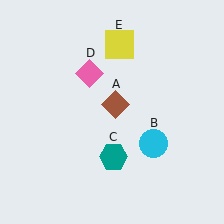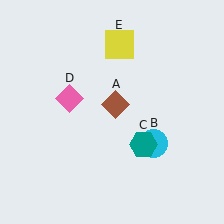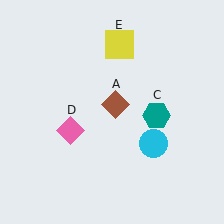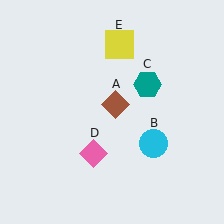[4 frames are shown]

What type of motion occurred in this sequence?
The teal hexagon (object C), pink diamond (object D) rotated counterclockwise around the center of the scene.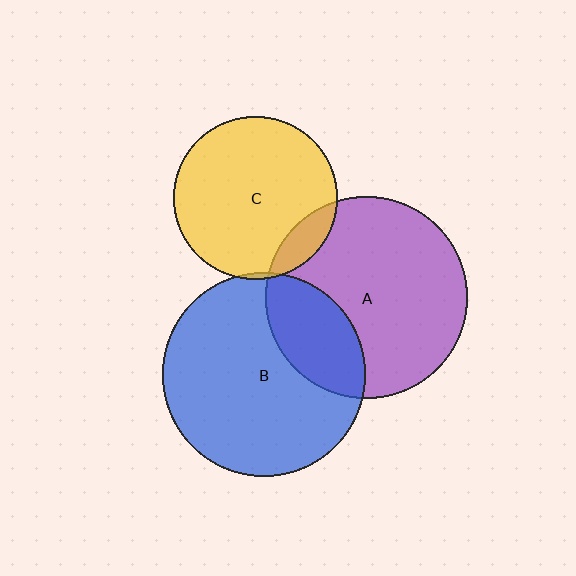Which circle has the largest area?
Circle B (blue).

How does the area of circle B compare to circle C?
Approximately 1.6 times.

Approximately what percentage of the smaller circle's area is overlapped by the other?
Approximately 10%.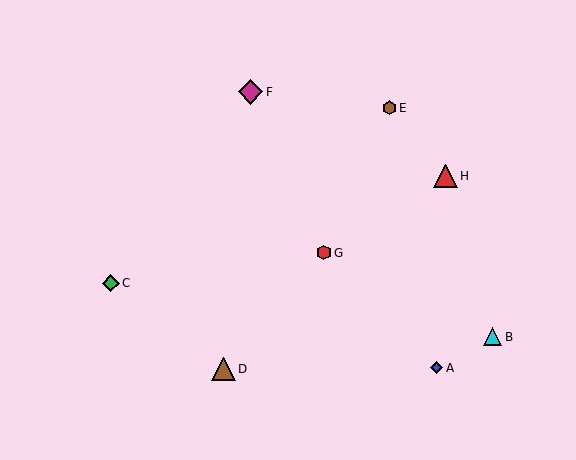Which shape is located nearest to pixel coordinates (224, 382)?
The brown triangle (labeled D) at (224, 369) is nearest to that location.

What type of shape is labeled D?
Shape D is a brown triangle.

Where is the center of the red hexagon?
The center of the red hexagon is at (324, 253).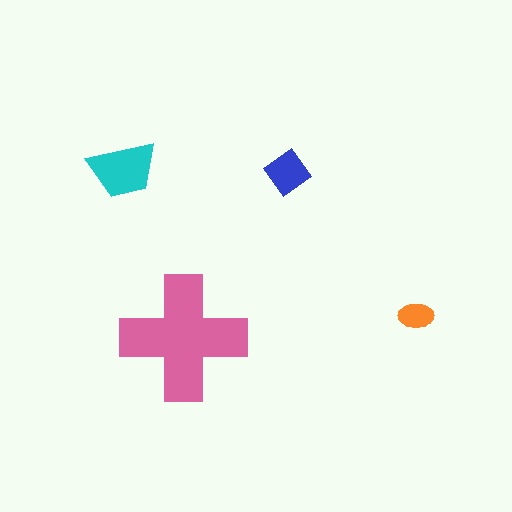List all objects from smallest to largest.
The orange ellipse, the blue diamond, the cyan trapezoid, the pink cross.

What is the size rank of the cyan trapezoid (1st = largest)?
2nd.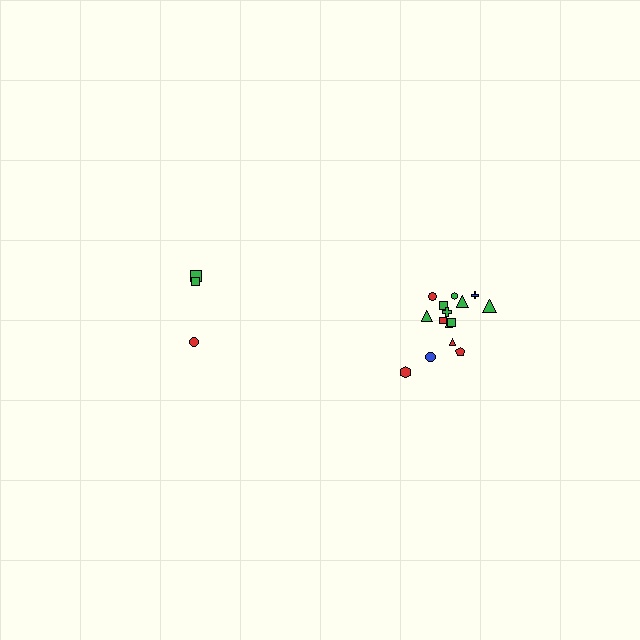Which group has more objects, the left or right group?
The right group.